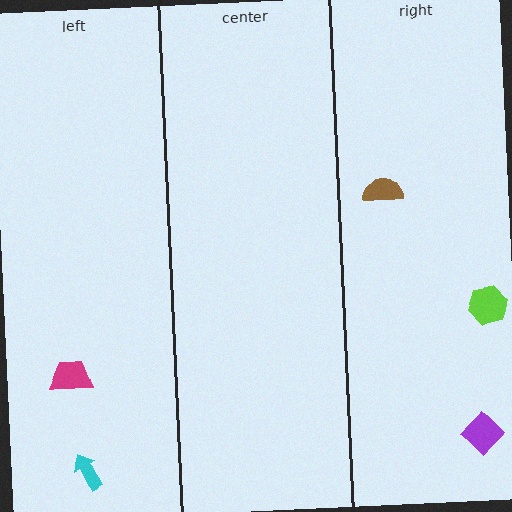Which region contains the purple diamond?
The right region.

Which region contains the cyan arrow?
The left region.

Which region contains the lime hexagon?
The right region.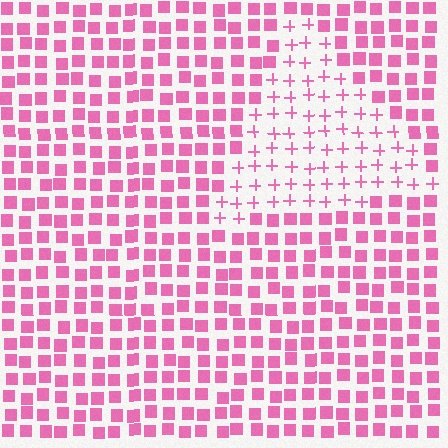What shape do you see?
I see a triangle.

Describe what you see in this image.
The image is filled with small pink elements arranged in a uniform grid. A triangle-shaped region contains plus signs, while the surrounding area contains squares. The boundary is defined purely by the change in element shape.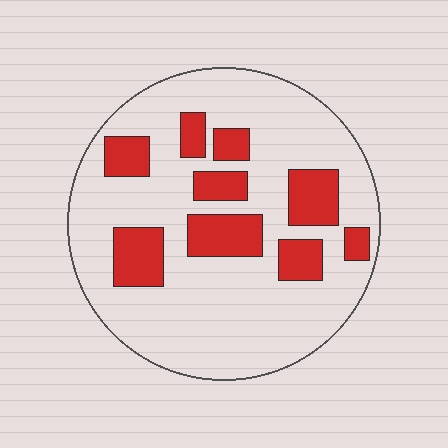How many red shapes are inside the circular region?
9.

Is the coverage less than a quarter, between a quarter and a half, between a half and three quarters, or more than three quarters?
Less than a quarter.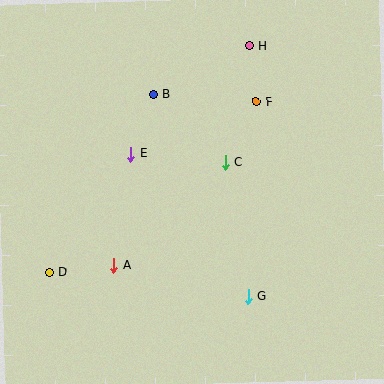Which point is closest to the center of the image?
Point C at (226, 162) is closest to the center.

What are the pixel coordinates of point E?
Point E is at (130, 154).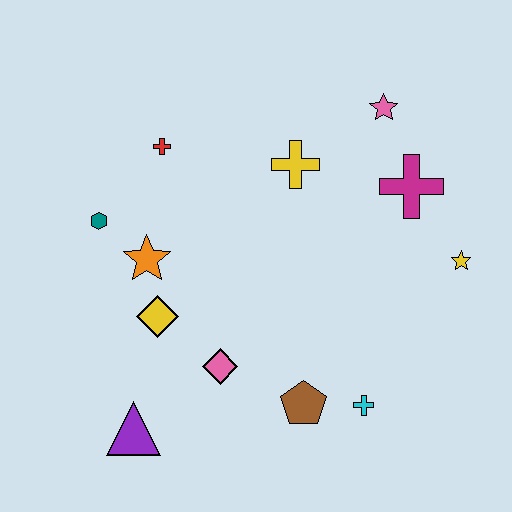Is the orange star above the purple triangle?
Yes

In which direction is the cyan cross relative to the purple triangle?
The cyan cross is to the right of the purple triangle.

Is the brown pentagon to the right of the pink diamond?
Yes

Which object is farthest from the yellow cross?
The purple triangle is farthest from the yellow cross.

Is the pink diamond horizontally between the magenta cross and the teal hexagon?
Yes